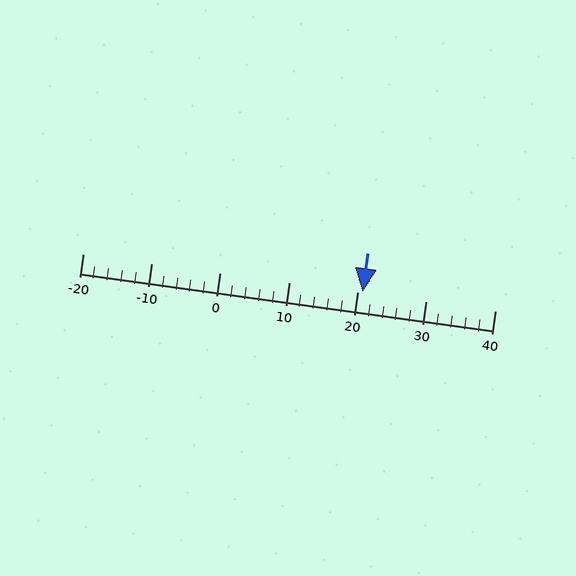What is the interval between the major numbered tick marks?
The major tick marks are spaced 10 units apart.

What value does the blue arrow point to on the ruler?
The blue arrow points to approximately 21.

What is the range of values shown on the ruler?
The ruler shows values from -20 to 40.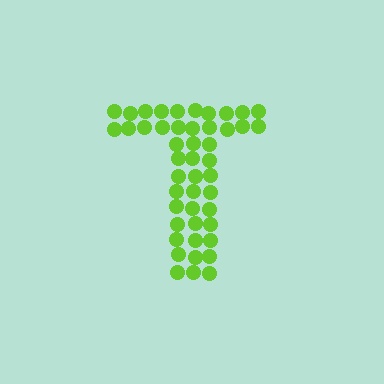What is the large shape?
The large shape is the letter T.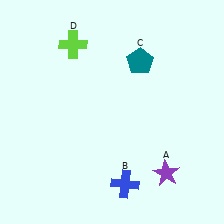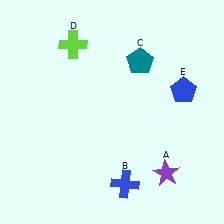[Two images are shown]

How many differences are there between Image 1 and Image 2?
There is 1 difference between the two images.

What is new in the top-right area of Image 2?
A blue pentagon (E) was added in the top-right area of Image 2.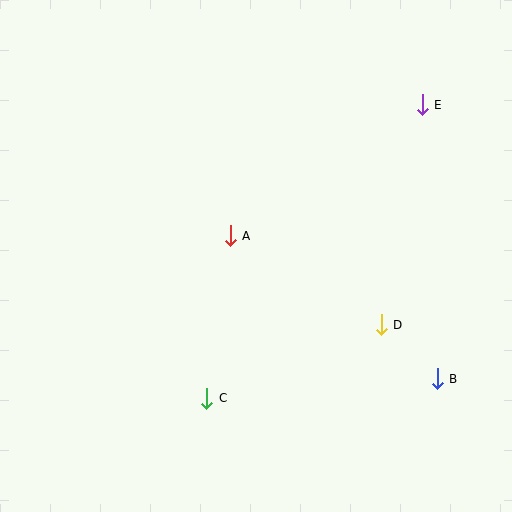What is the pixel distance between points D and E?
The distance between D and E is 224 pixels.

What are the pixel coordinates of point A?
Point A is at (230, 236).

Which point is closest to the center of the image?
Point A at (230, 236) is closest to the center.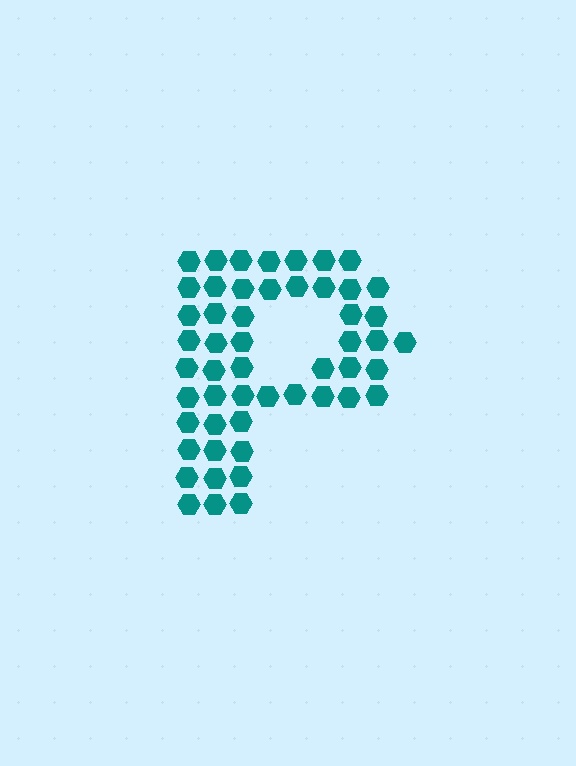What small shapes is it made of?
It is made of small hexagons.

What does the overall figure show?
The overall figure shows the letter P.